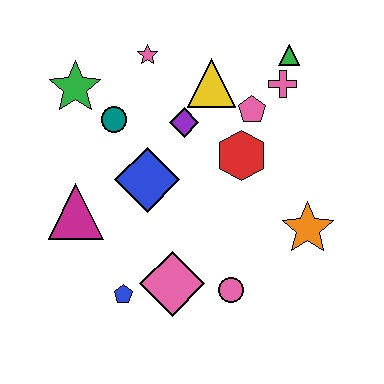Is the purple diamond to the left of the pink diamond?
No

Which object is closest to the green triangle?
The pink cross is closest to the green triangle.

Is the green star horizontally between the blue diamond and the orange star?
No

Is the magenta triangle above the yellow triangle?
No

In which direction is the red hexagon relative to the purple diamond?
The red hexagon is to the right of the purple diamond.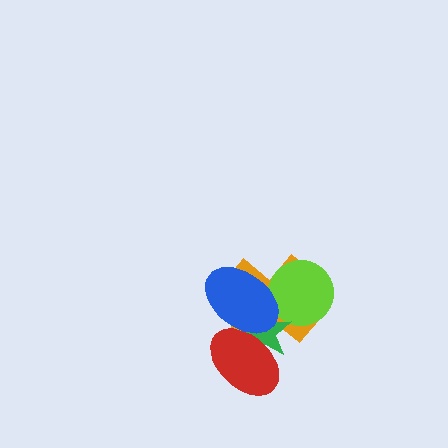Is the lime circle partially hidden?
Yes, it is partially covered by another shape.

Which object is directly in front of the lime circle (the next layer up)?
The green star is directly in front of the lime circle.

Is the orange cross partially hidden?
Yes, it is partially covered by another shape.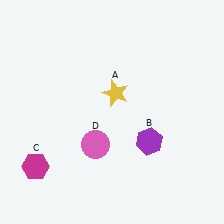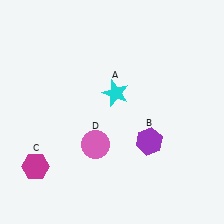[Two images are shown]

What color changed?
The star (A) changed from yellow in Image 1 to cyan in Image 2.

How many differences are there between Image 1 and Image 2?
There is 1 difference between the two images.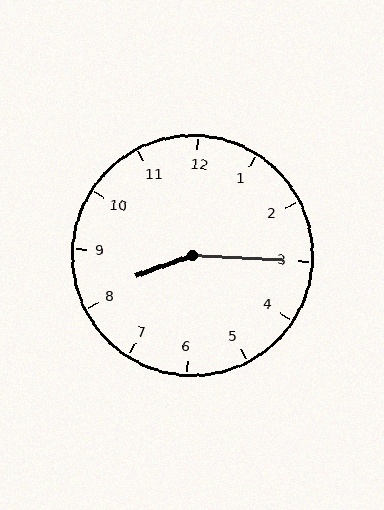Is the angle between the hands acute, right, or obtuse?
It is obtuse.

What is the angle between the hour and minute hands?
Approximately 158 degrees.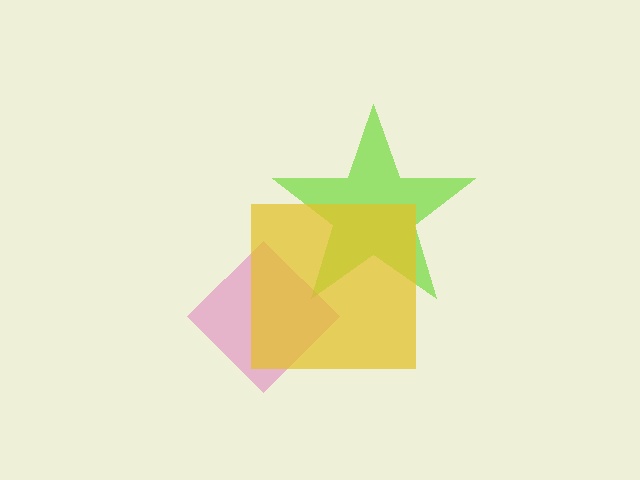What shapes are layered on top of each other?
The layered shapes are: a lime star, a pink diamond, a yellow square.